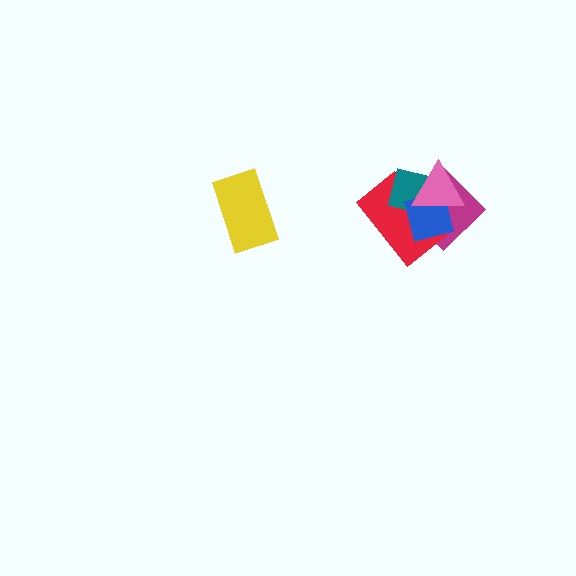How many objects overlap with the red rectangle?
4 objects overlap with the red rectangle.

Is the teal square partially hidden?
Yes, it is partially covered by another shape.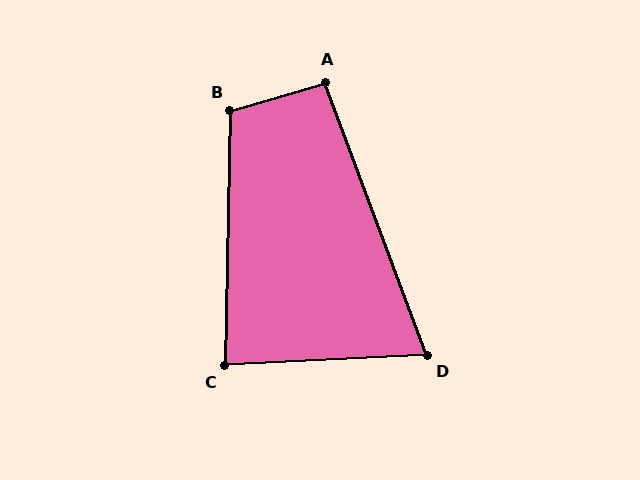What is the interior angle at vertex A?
Approximately 94 degrees (approximately right).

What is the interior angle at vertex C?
Approximately 86 degrees (approximately right).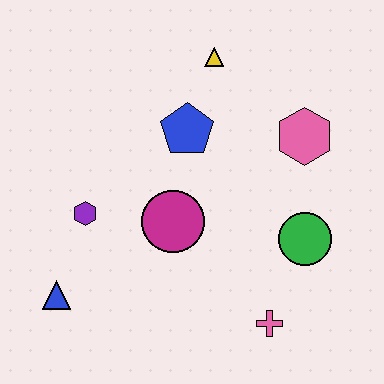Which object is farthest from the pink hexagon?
The blue triangle is farthest from the pink hexagon.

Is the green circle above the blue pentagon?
No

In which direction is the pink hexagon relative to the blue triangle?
The pink hexagon is to the right of the blue triangle.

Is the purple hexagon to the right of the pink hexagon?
No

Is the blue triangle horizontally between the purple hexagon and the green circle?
No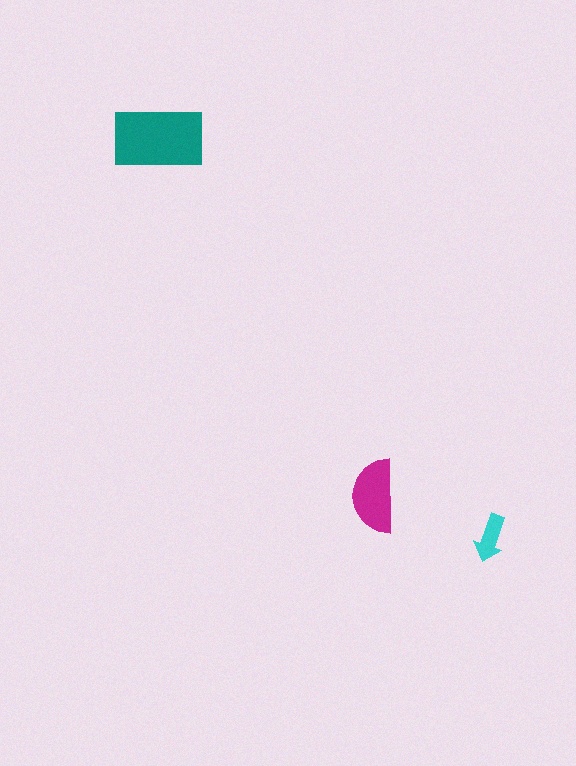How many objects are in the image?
There are 3 objects in the image.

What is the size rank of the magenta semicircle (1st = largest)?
2nd.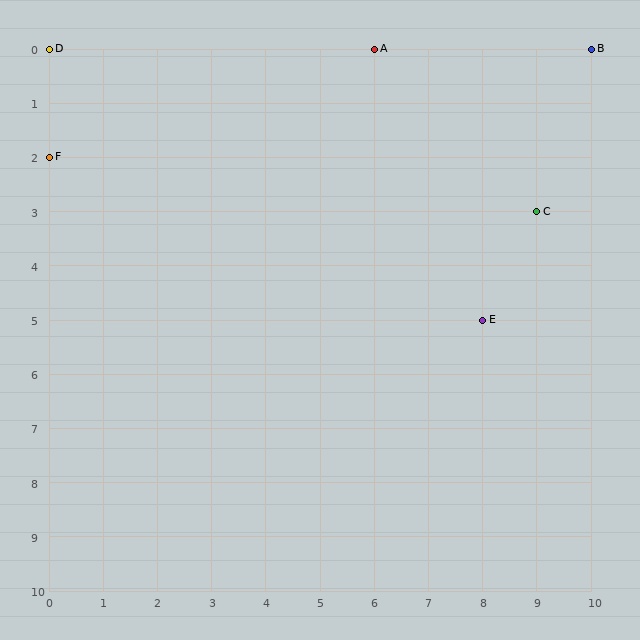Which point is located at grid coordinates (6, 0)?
Point A is at (6, 0).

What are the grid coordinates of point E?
Point E is at grid coordinates (8, 5).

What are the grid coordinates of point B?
Point B is at grid coordinates (10, 0).